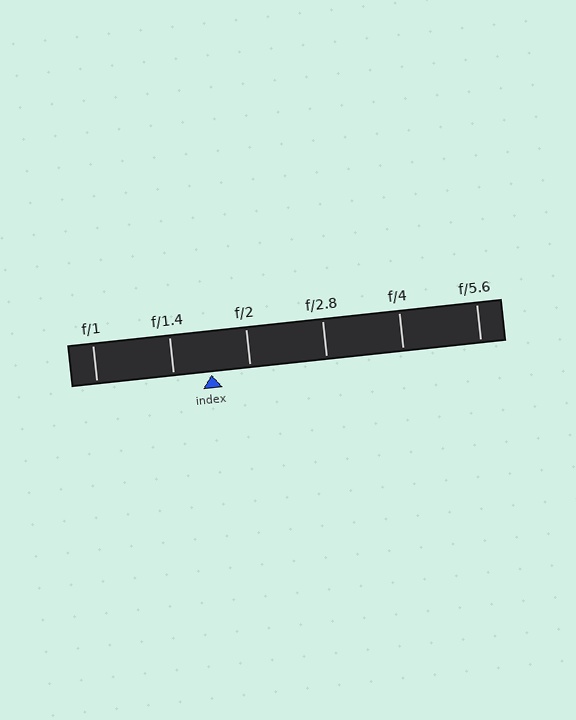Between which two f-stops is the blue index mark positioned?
The index mark is between f/1.4 and f/2.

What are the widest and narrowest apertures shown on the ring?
The widest aperture shown is f/1 and the narrowest is f/5.6.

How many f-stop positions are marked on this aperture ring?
There are 6 f-stop positions marked.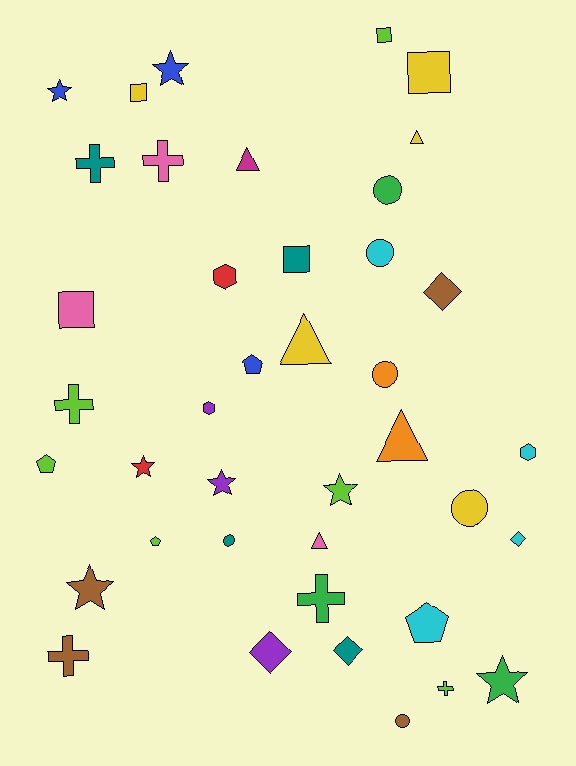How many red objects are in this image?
There are 2 red objects.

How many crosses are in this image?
There are 6 crosses.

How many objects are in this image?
There are 40 objects.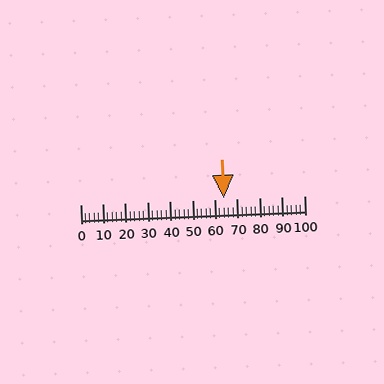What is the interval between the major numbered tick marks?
The major tick marks are spaced 10 units apart.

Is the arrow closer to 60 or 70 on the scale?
The arrow is closer to 60.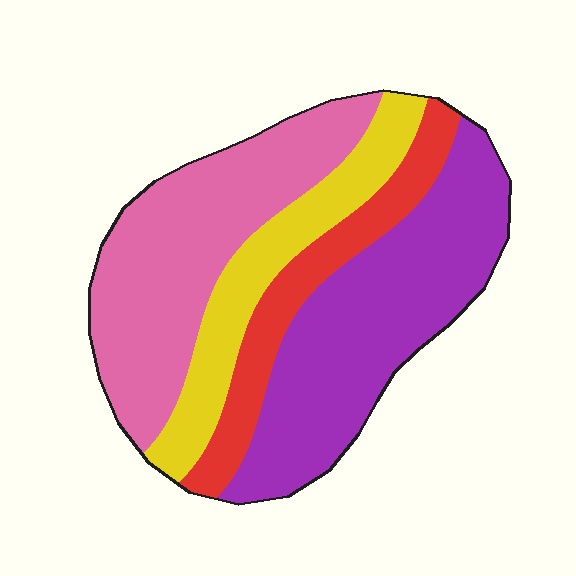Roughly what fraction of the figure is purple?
Purple takes up about one third (1/3) of the figure.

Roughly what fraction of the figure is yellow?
Yellow covers around 20% of the figure.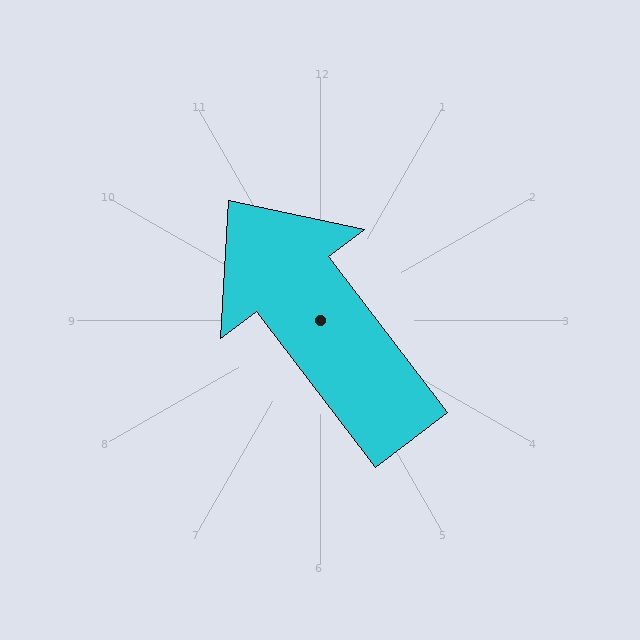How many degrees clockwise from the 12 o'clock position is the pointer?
Approximately 323 degrees.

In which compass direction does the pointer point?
Northwest.